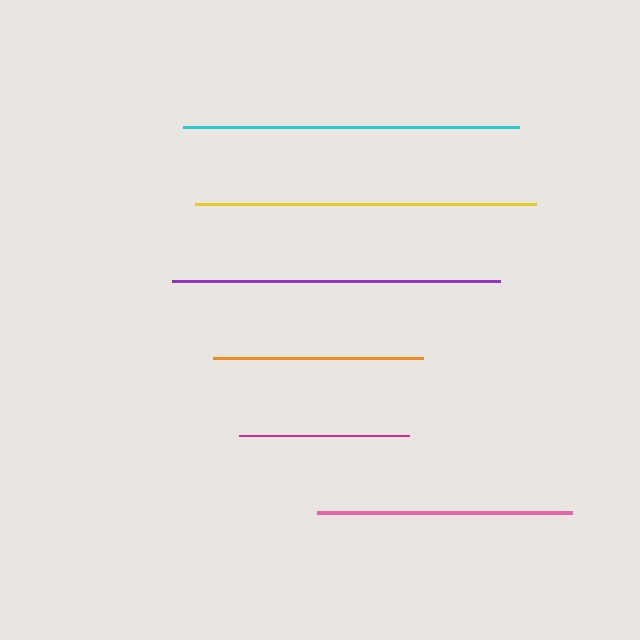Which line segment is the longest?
The yellow line is the longest at approximately 341 pixels.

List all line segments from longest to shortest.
From longest to shortest: yellow, cyan, purple, pink, orange, magenta.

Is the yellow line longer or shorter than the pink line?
The yellow line is longer than the pink line.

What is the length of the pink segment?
The pink segment is approximately 255 pixels long.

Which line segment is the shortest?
The magenta line is the shortest at approximately 170 pixels.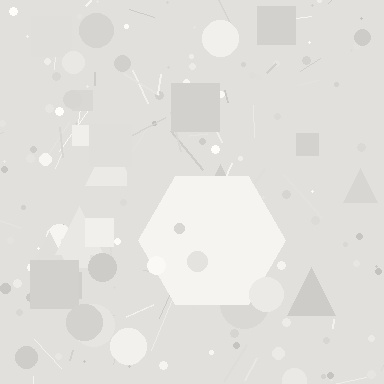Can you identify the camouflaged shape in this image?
The camouflaged shape is a hexagon.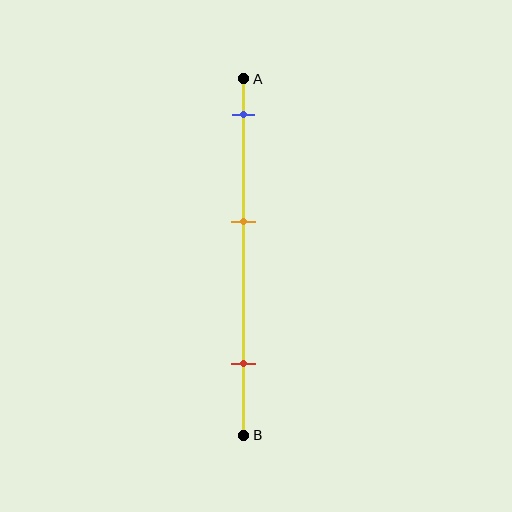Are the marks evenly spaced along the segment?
Yes, the marks are approximately evenly spaced.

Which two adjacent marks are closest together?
The blue and orange marks are the closest adjacent pair.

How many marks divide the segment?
There are 3 marks dividing the segment.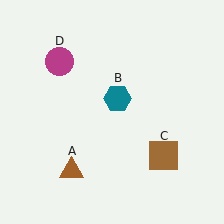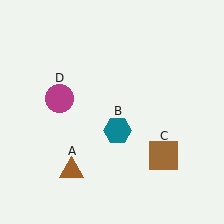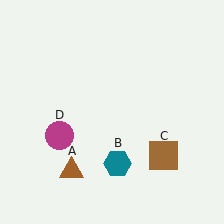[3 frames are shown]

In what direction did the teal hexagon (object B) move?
The teal hexagon (object B) moved down.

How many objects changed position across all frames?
2 objects changed position: teal hexagon (object B), magenta circle (object D).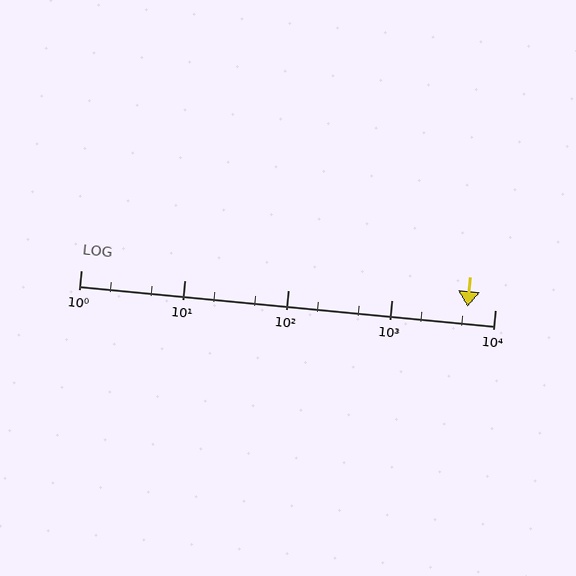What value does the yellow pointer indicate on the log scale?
The pointer indicates approximately 5500.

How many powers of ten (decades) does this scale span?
The scale spans 4 decades, from 1 to 10000.